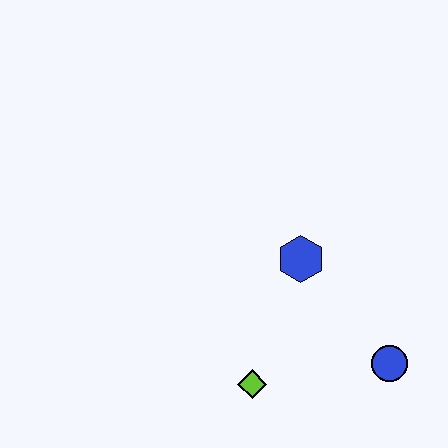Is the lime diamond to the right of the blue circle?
No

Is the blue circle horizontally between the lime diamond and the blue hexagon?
No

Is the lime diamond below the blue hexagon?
Yes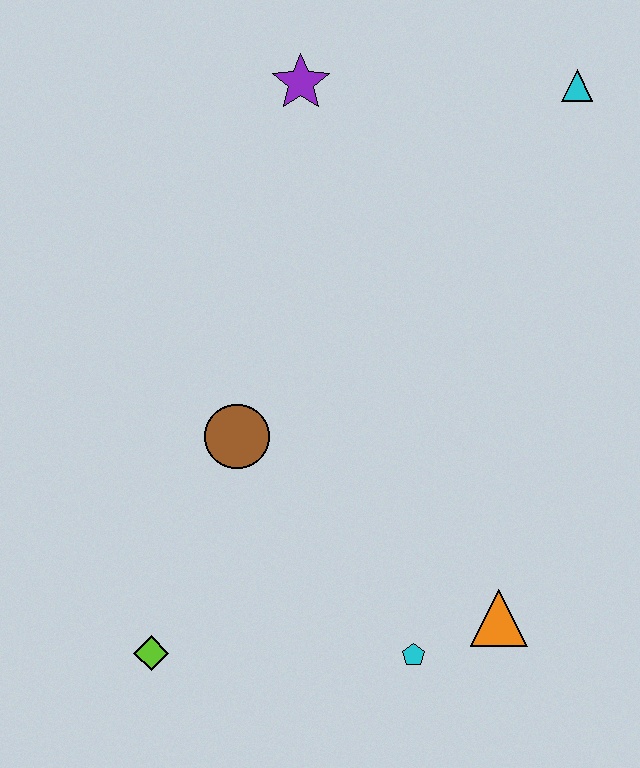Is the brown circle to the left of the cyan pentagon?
Yes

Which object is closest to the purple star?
The cyan triangle is closest to the purple star.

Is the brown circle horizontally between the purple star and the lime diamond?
Yes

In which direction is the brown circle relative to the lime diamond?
The brown circle is above the lime diamond.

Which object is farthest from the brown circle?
The cyan triangle is farthest from the brown circle.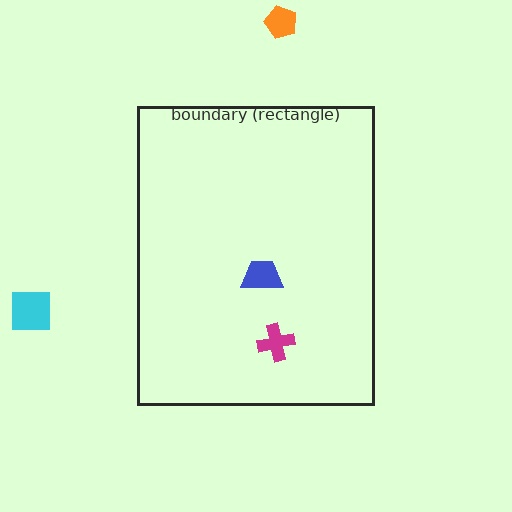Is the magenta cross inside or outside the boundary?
Inside.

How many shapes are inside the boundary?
2 inside, 2 outside.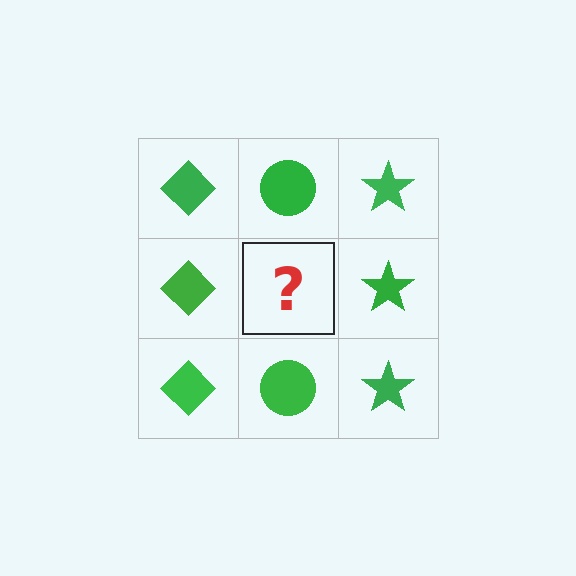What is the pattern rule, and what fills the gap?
The rule is that each column has a consistent shape. The gap should be filled with a green circle.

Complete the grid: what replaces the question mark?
The question mark should be replaced with a green circle.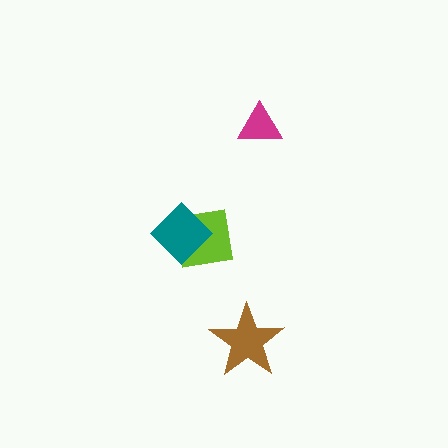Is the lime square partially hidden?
Yes, it is partially covered by another shape.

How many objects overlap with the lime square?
1 object overlaps with the lime square.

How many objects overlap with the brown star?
0 objects overlap with the brown star.